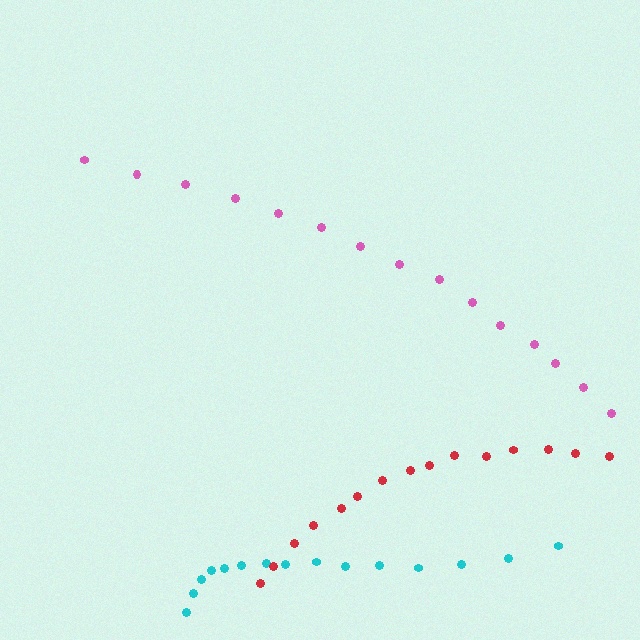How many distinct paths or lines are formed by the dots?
There are 3 distinct paths.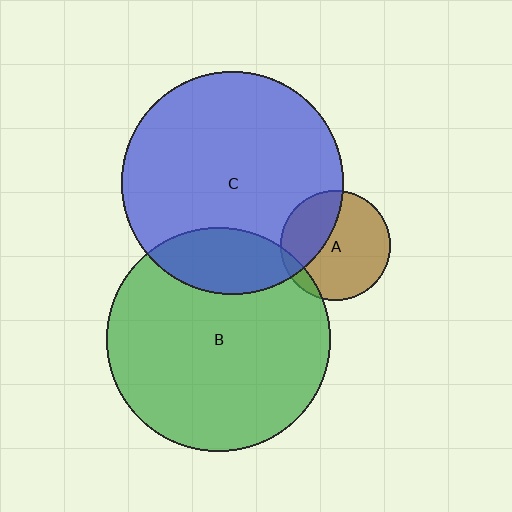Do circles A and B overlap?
Yes.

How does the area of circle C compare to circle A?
Approximately 4.1 times.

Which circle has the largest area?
Circle B (green).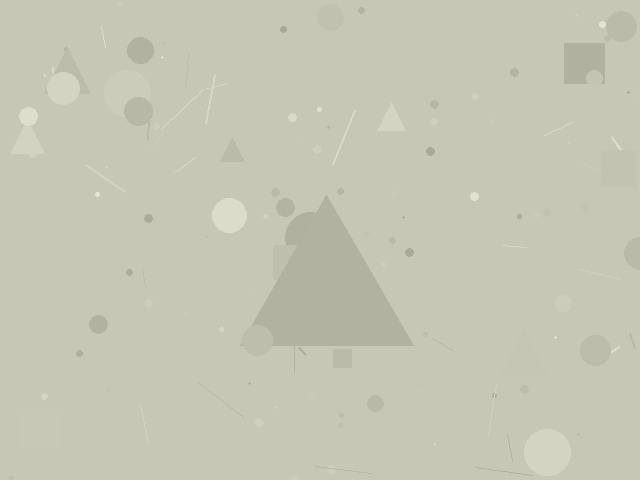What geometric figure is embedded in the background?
A triangle is embedded in the background.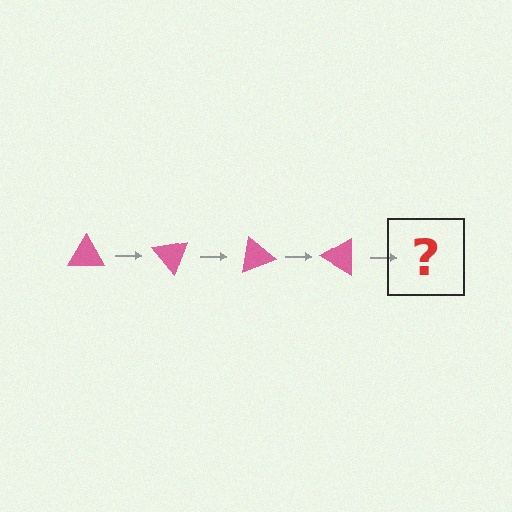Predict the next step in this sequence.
The next step is a pink triangle rotated 200 degrees.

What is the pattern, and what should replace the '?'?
The pattern is that the triangle rotates 50 degrees each step. The '?' should be a pink triangle rotated 200 degrees.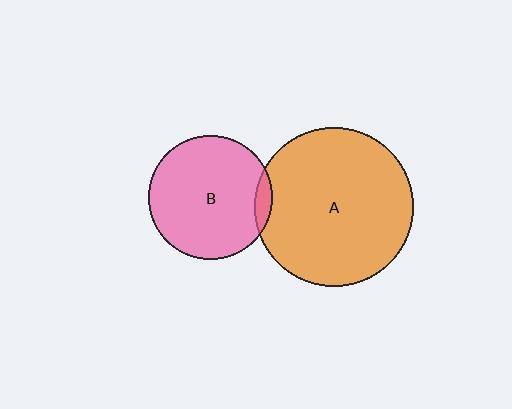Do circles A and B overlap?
Yes.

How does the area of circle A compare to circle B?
Approximately 1.7 times.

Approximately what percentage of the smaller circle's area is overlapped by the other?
Approximately 5%.